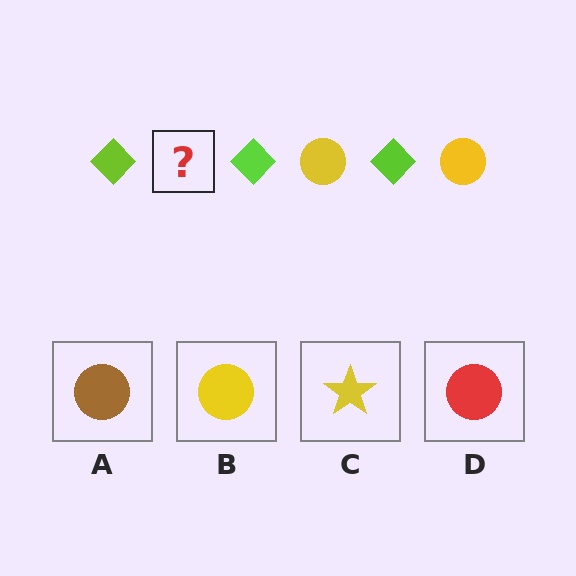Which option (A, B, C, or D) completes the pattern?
B.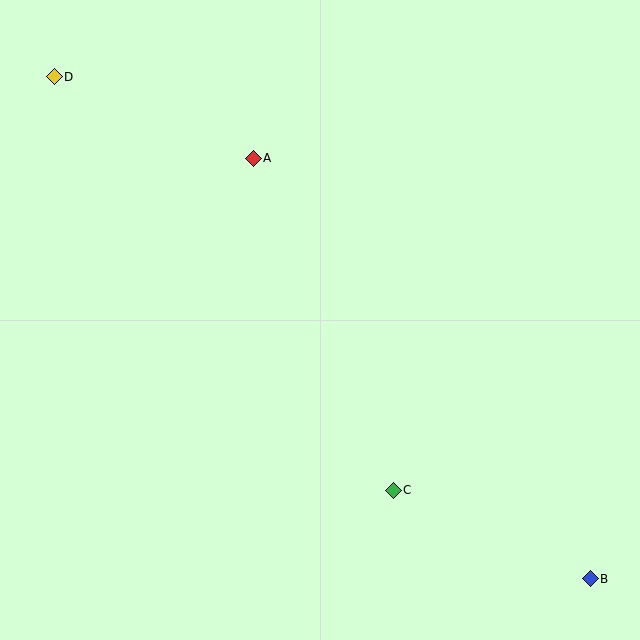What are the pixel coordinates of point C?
Point C is at (393, 490).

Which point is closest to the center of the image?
Point A at (253, 158) is closest to the center.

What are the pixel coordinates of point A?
Point A is at (253, 158).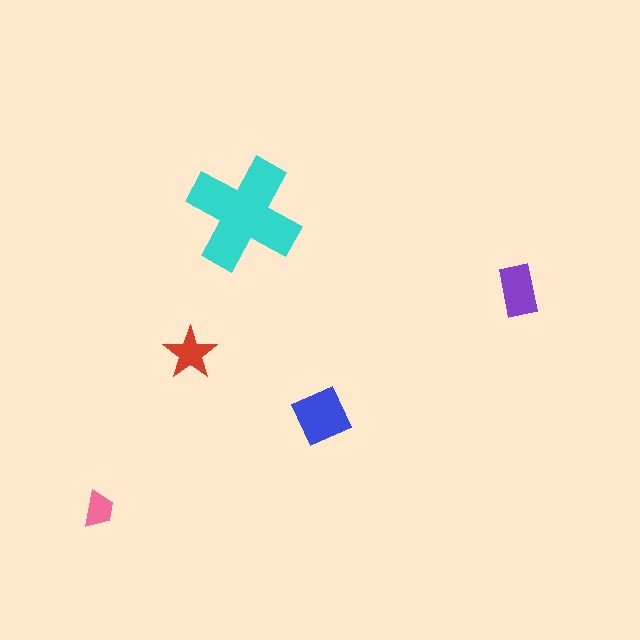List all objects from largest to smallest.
The cyan cross, the blue square, the purple rectangle, the red star, the pink trapezoid.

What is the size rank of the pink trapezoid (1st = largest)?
5th.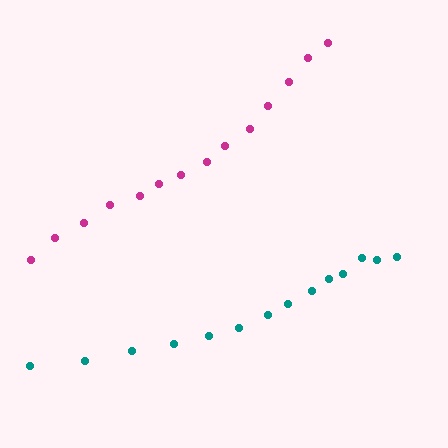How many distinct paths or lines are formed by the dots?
There are 2 distinct paths.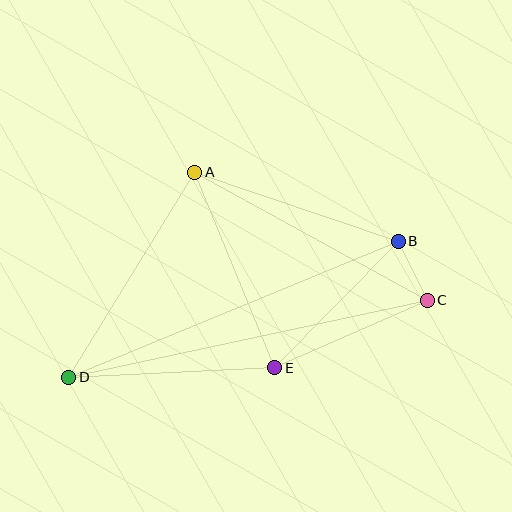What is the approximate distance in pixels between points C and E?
The distance between C and E is approximately 167 pixels.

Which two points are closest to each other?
Points B and C are closest to each other.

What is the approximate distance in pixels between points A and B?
The distance between A and B is approximately 214 pixels.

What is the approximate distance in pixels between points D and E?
The distance between D and E is approximately 206 pixels.